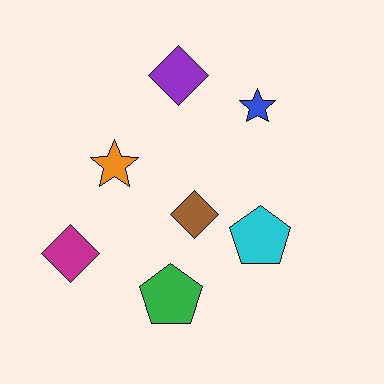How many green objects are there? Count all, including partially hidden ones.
There is 1 green object.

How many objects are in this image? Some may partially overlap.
There are 7 objects.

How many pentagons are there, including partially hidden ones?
There are 2 pentagons.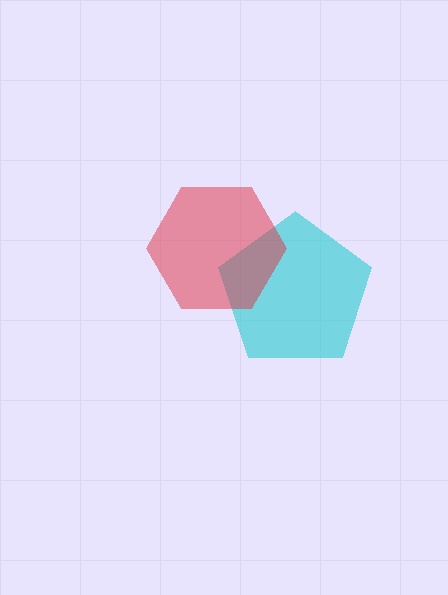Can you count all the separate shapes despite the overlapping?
Yes, there are 2 separate shapes.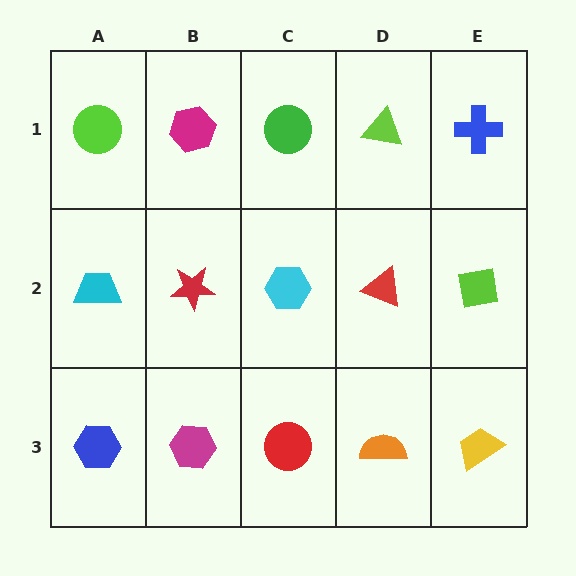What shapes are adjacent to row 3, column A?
A cyan trapezoid (row 2, column A), a magenta hexagon (row 3, column B).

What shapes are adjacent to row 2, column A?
A lime circle (row 1, column A), a blue hexagon (row 3, column A), a red star (row 2, column B).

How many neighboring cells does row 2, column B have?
4.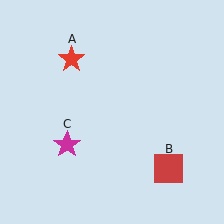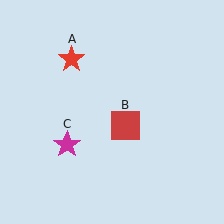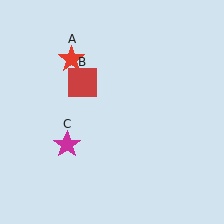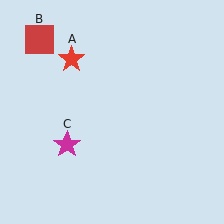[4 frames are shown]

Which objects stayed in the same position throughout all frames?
Red star (object A) and magenta star (object C) remained stationary.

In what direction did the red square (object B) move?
The red square (object B) moved up and to the left.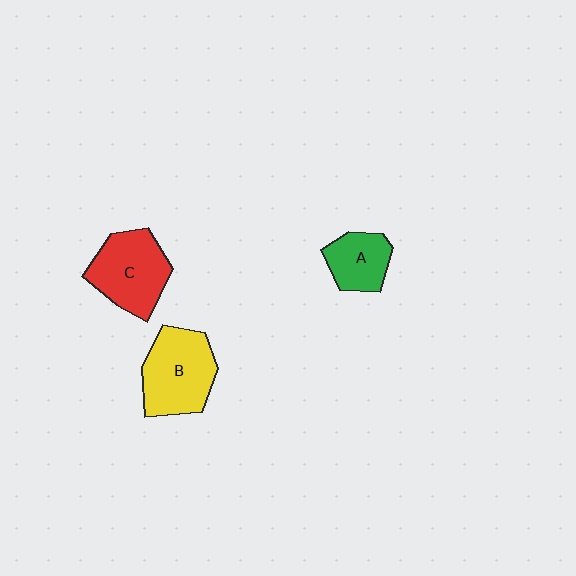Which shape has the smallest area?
Shape A (green).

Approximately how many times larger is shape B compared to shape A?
Approximately 1.7 times.